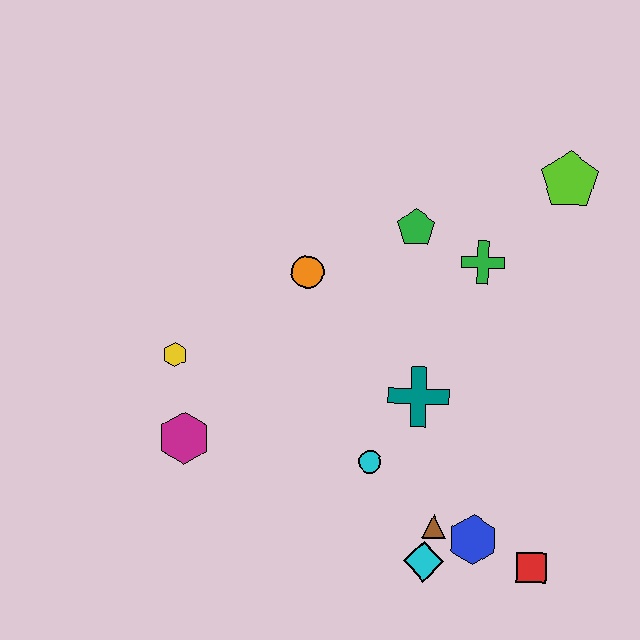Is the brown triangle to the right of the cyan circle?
Yes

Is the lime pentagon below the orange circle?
No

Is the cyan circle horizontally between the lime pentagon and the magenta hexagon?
Yes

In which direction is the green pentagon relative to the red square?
The green pentagon is above the red square.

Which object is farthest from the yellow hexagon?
The lime pentagon is farthest from the yellow hexagon.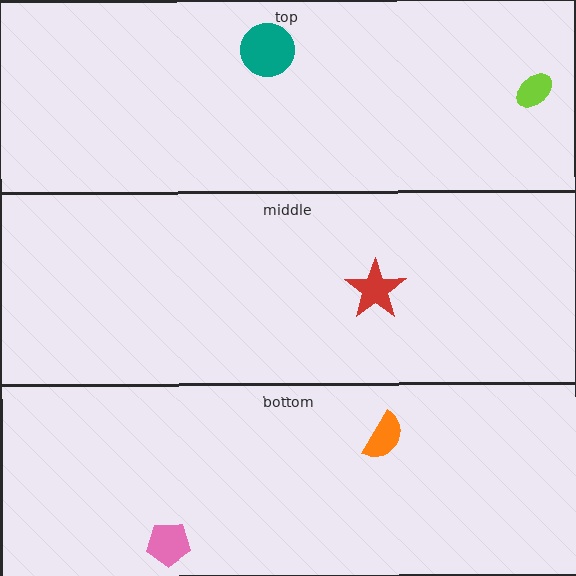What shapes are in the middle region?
The red star.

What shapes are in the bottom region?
The orange semicircle, the pink pentagon.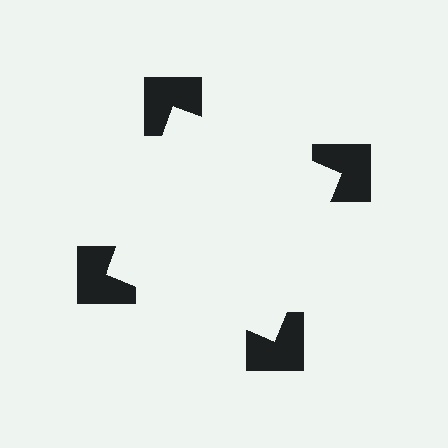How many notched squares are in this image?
There are 4 — one at each vertex of the illusory square.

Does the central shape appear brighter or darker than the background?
It typically appears slightly brighter than the background, even though no actual brightness change is drawn.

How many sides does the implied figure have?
4 sides.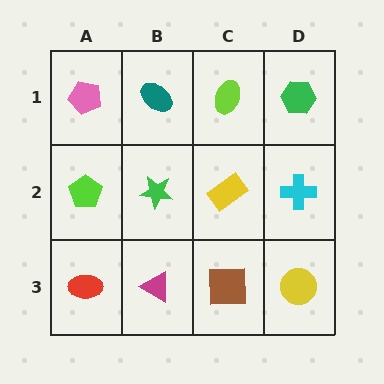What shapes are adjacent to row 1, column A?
A lime pentagon (row 2, column A), a teal ellipse (row 1, column B).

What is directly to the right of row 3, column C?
A yellow circle.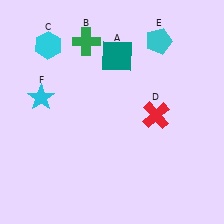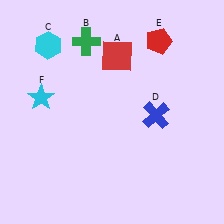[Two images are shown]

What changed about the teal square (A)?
In Image 1, A is teal. In Image 2, it changed to red.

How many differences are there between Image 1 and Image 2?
There are 3 differences between the two images.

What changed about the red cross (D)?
In Image 1, D is red. In Image 2, it changed to blue.